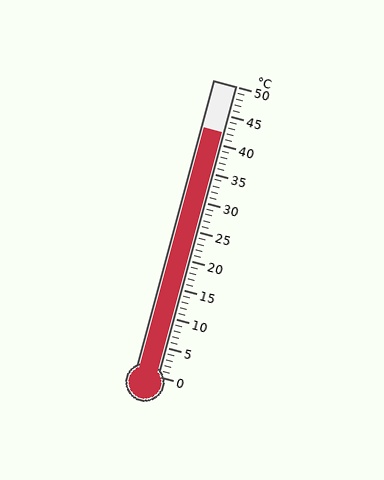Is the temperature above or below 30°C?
The temperature is above 30°C.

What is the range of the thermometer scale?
The thermometer scale ranges from 0°C to 50°C.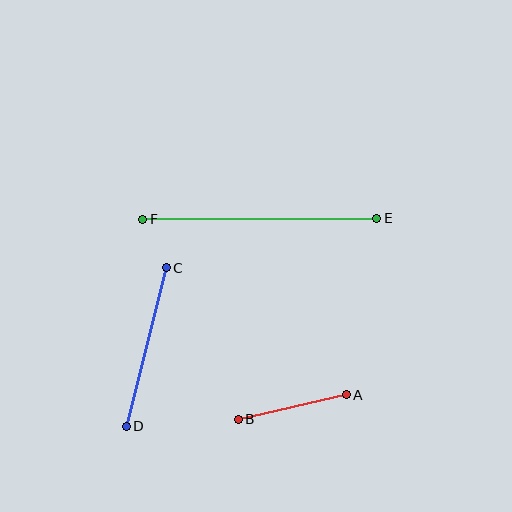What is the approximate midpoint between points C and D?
The midpoint is at approximately (146, 347) pixels.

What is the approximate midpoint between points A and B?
The midpoint is at approximately (292, 407) pixels.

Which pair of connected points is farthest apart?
Points E and F are farthest apart.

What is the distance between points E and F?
The distance is approximately 234 pixels.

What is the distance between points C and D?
The distance is approximately 163 pixels.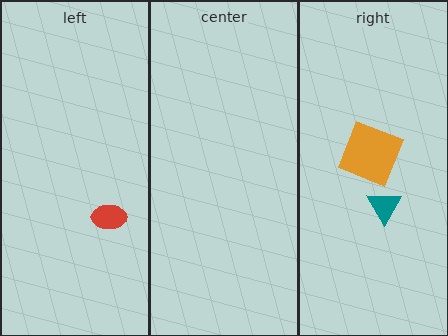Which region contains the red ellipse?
The left region.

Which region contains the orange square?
The right region.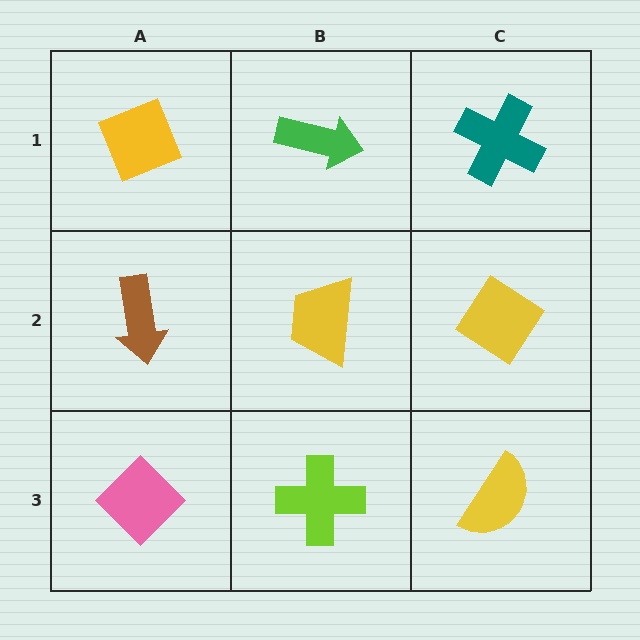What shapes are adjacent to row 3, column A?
A brown arrow (row 2, column A), a lime cross (row 3, column B).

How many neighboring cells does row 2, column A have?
3.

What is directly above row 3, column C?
A yellow diamond.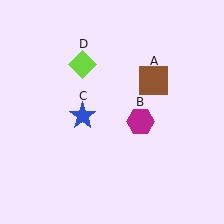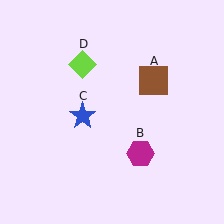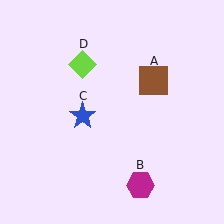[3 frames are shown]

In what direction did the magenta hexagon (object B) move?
The magenta hexagon (object B) moved down.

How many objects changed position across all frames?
1 object changed position: magenta hexagon (object B).